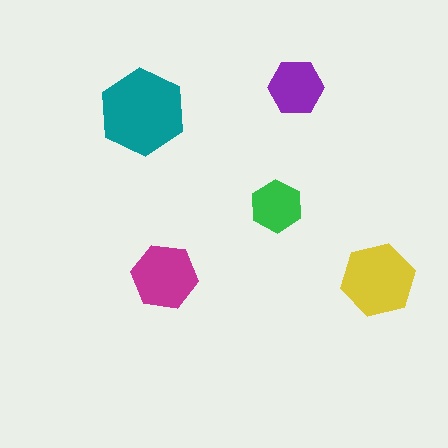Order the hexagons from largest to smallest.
the teal one, the yellow one, the magenta one, the purple one, the green one.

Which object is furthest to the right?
The yellow hexagon is rightmost.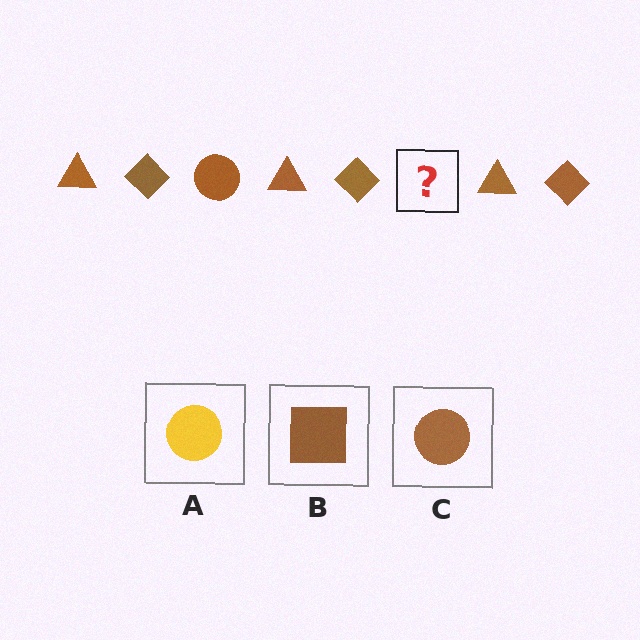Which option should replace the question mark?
Option C.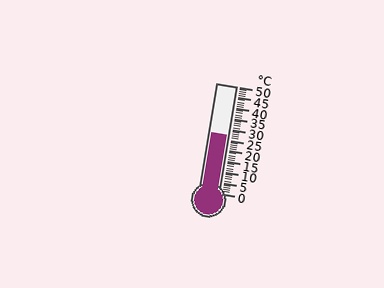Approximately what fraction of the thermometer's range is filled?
The thermometer is filled to approximately 55% of its range.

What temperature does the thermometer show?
The thermometer shows approximately 27°C.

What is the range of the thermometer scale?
The thermometer scale ranges from 0°C to 50°C.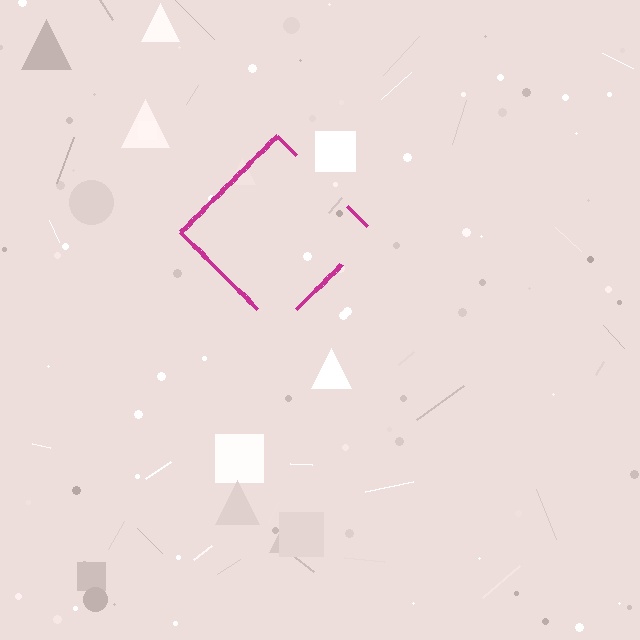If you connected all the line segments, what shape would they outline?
They would outline a diamond.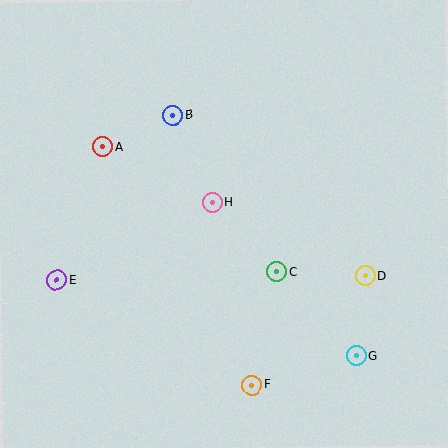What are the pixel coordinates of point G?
Point G is at (356, 356).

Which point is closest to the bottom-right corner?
Point G is closest to the bottom-right corner.